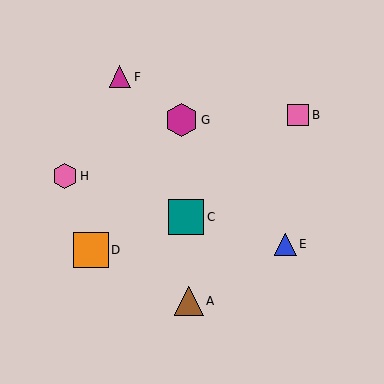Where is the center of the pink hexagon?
The center of the pink hexagon is at (65, 176).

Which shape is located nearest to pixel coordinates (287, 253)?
The blue triangle (labeled E) at (286, 244) is nearest to that location.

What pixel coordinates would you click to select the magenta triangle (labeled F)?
Click at (120, 77) to select the magenta triangle F.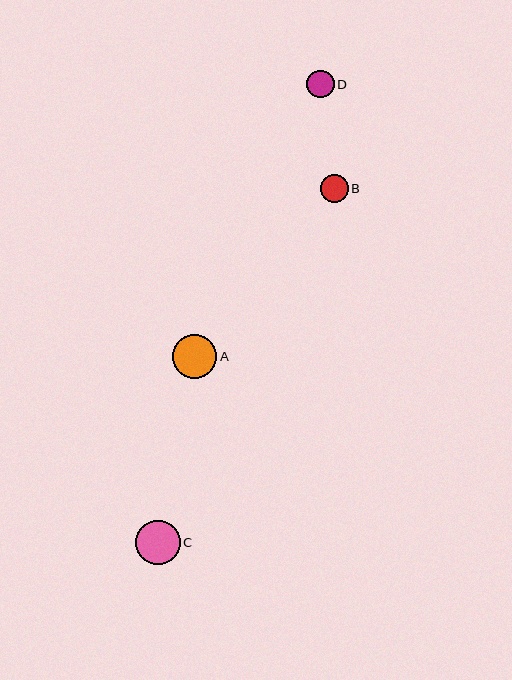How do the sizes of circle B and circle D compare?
Circle B and circle D are approximately the same size.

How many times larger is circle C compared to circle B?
Circle C is approximately 1.6 times the size of circle B.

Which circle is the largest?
Circle C is the largest with a size of approximately 45 pixels.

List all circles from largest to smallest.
From largest to smallest: C, A, B, D.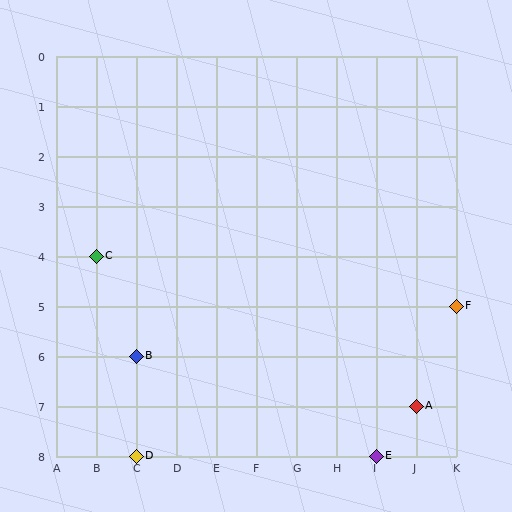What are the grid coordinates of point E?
Point E is at grid coordinates (I, 8).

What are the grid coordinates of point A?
Point A is at grid coordinates (J, 7).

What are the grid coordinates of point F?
Point F is at grid coordinates (K, 5).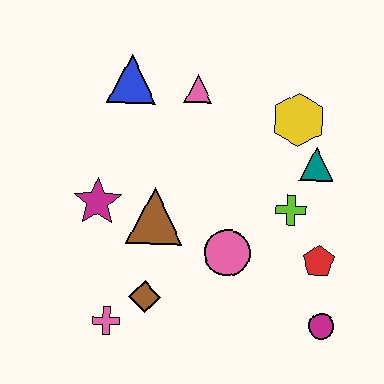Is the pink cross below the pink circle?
Yes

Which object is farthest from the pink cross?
The yellow hexagon is farthest from the pink cross.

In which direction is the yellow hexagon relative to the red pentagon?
The yellow hexagon is above the red pentagon.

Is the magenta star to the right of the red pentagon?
No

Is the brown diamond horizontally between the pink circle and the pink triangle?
No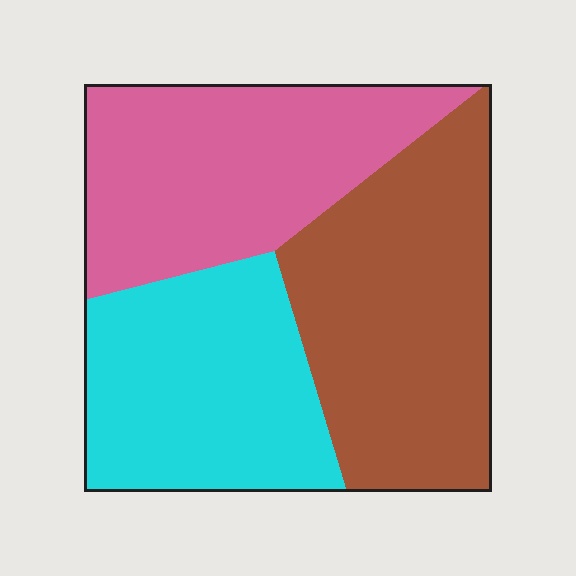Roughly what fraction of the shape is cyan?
Cyan covers around 30% of the shape.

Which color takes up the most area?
Brown, at roughly 35%.